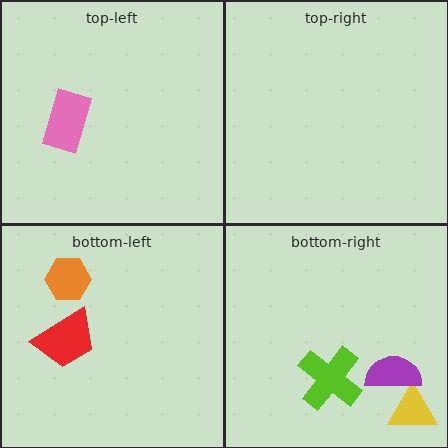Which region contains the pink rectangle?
The top-left region.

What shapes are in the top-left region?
The pink rectangle.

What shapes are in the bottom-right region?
The yellow triangle, the purple semicircle, the lime cross.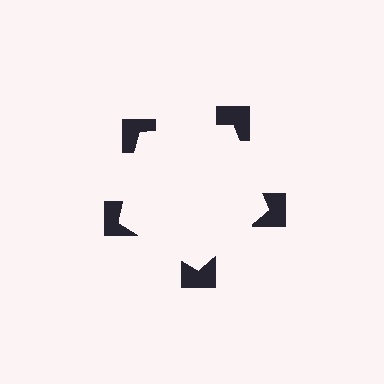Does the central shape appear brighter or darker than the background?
It typically appears slightly brighter than the background, even though no actual brightness change is drawn.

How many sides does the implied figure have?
5 sides.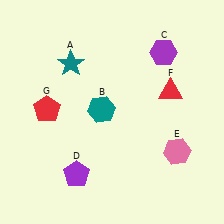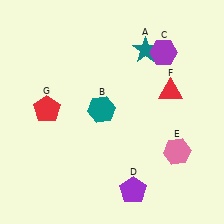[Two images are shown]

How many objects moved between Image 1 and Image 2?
2 objects moved between the two images.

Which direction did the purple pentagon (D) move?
The purple pentagon (D) moved right.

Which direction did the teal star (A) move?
The teal star (A) moved right.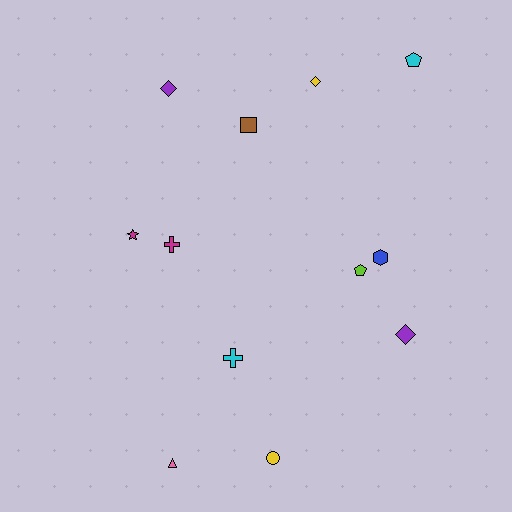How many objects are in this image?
There are 12 objects.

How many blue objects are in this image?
There is 1 blue object.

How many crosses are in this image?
There are 2 crosses.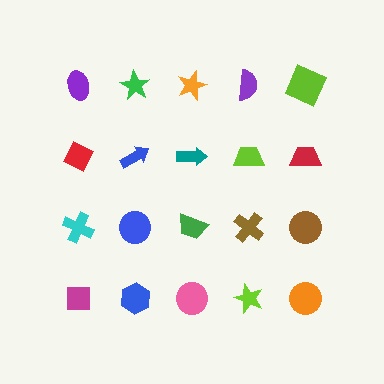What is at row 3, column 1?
A cyan cross.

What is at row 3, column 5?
A brown circle.